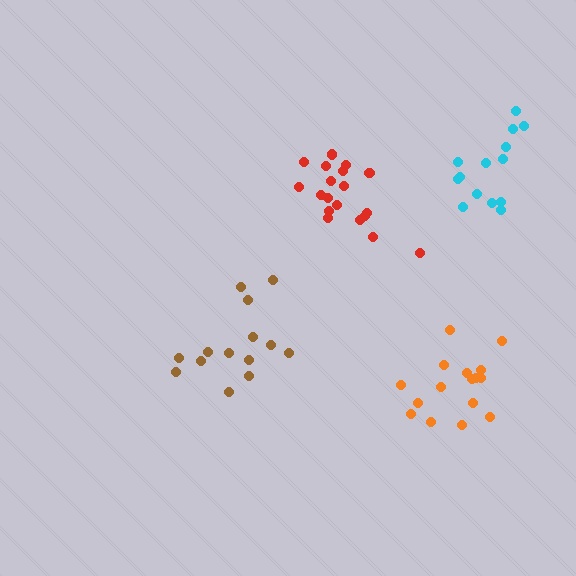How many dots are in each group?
Group 1: 16 dots, Group 2: 14 dots, Group 3: 14 dots, Group 4: 19 dots (63 total).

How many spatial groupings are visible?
There are 4 spatial groupings.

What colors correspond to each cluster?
The clusters are colored: orange, cyan, brown, red.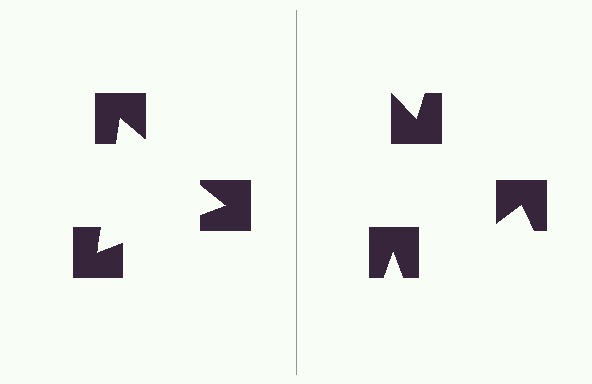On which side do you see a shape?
An illusory triangle appears on the left side. On the right side the wedge cuts are rotated, so no coherent shape forms.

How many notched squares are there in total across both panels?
6 — 3 on each side.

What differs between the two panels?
The notched squares are positioned identically on both sides; only the wedge orientations differ. On the left they align to a triangle; on the right they are misaligned.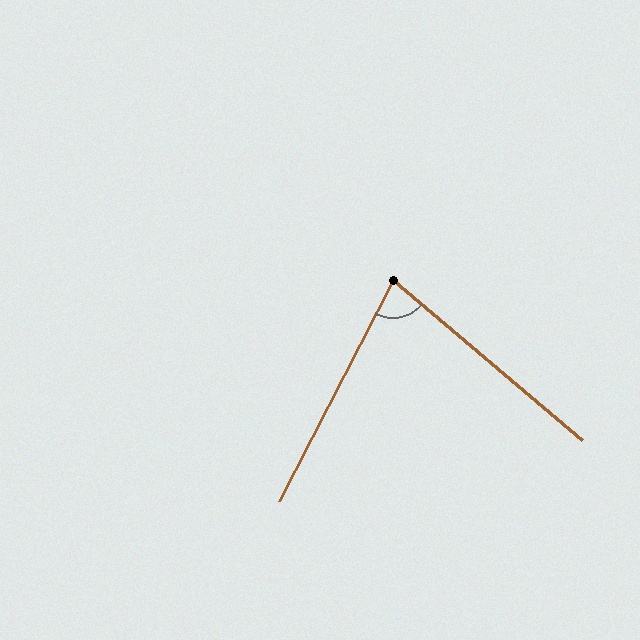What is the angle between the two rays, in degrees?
Approximately 77 degrees.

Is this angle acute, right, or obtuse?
It is acute.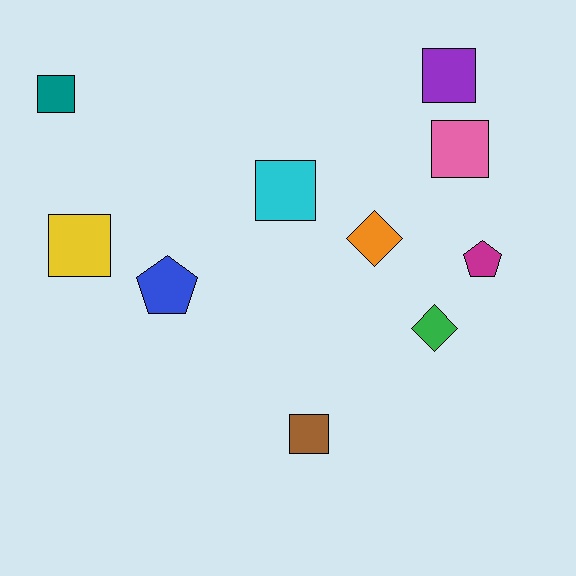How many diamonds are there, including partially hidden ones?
There are 2 diamonds.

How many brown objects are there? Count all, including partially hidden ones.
There is 1 brown object.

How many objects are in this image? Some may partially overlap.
There are 10 objects.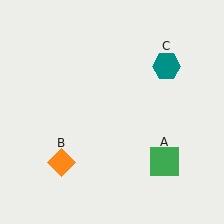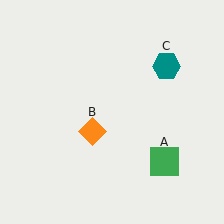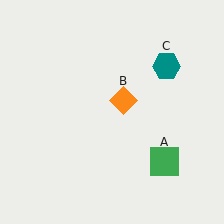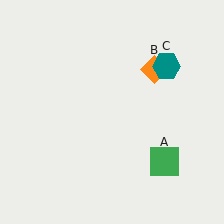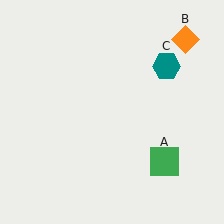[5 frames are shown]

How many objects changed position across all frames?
1 object changed position: orange diamond (object B).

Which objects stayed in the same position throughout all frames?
Green square (object A) and teal hexagon (object C) remained stationary.